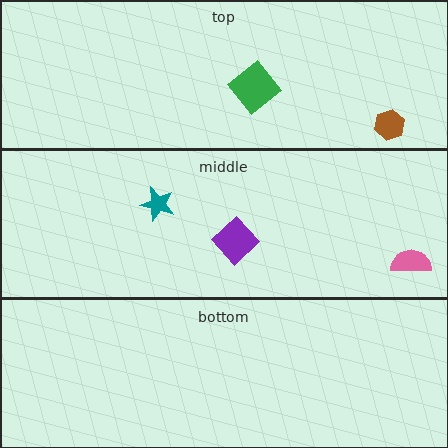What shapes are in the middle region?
The teal star, the pink semicircle, the purple diamond.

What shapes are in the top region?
The brown hexagon, the green diamond.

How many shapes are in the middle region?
3.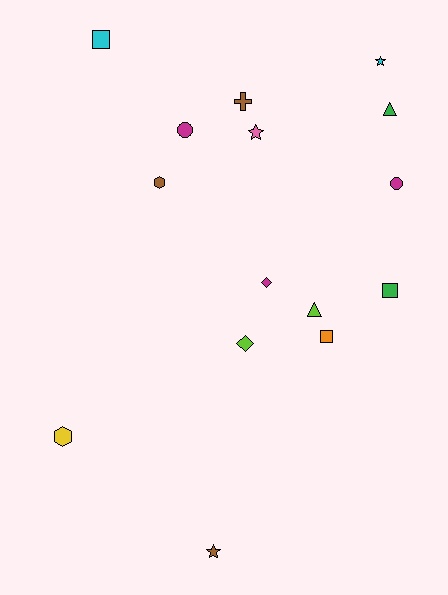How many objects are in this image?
There are 15 objects.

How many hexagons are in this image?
There are 2 hexagons.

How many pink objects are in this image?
There is 1 pink object.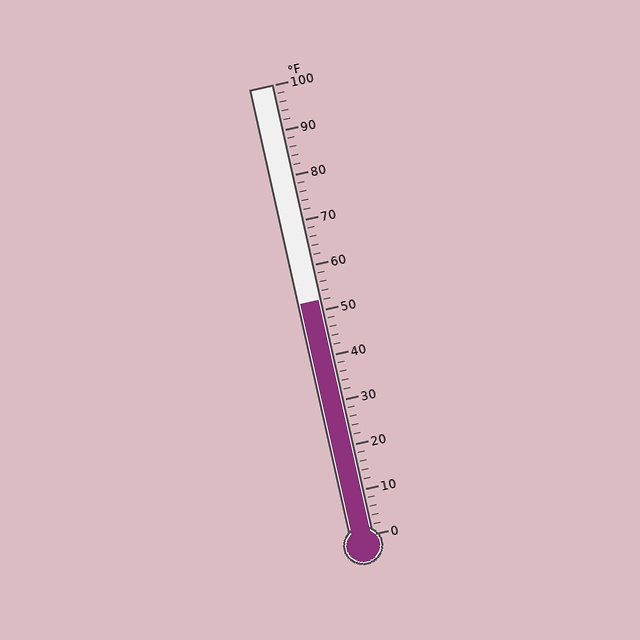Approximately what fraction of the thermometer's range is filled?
The thermometer is filled to approximately 50% of its range.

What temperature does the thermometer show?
The thermometer shows approximately 52°F.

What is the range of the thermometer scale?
The thermometer scale ranges from 0°F to 100°F.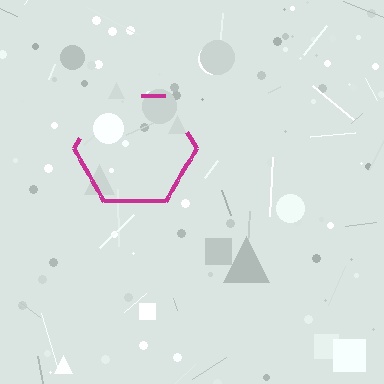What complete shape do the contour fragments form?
The contour fragments form a hexagon.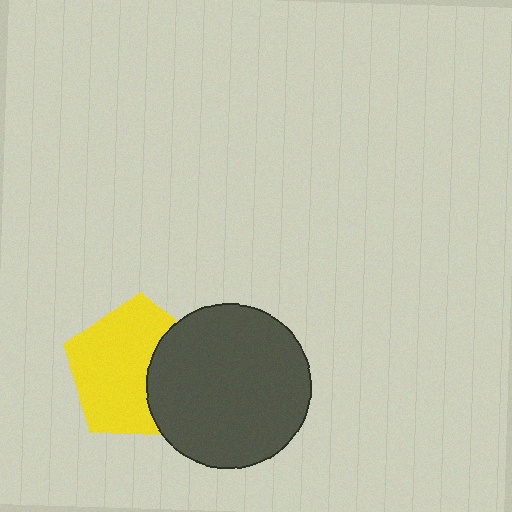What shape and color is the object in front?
The object in front is a dark gray circle.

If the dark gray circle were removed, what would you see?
You would see the complete yellow pentagon.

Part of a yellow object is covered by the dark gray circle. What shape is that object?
It is a pentagon.